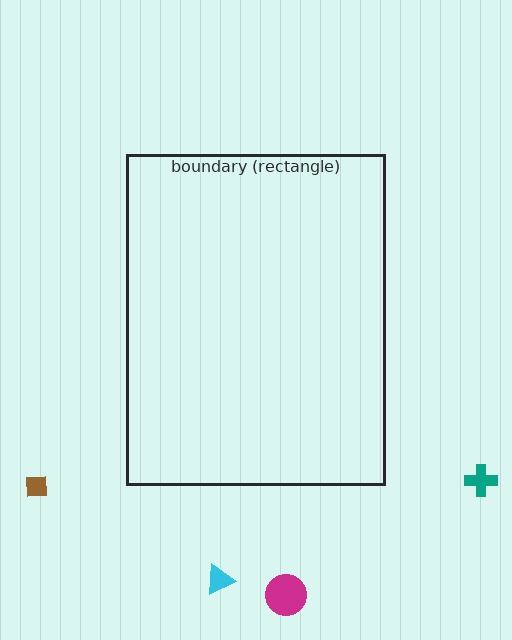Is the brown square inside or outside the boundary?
Outside.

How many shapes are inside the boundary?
0 inside, 4 outside.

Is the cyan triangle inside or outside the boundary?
Outside.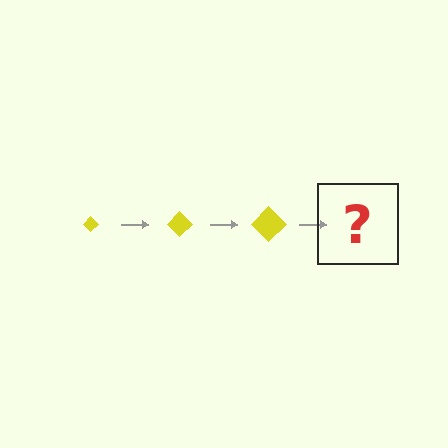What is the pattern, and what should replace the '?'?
The pattern is that the diamond gets progressively larger each step. The '?' should be a yellow diamond, larger than the previous one.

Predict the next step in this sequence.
The next step is a yellow diamond, larger than the previous one.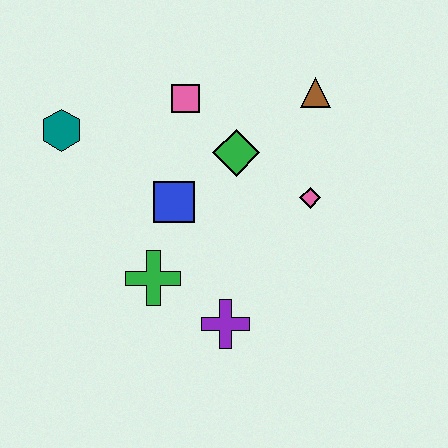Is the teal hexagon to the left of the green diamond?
Yes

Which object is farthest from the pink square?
The purple cross is farthest from the pink square.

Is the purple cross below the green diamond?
Yes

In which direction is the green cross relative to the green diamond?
The green cross is below the green diamond.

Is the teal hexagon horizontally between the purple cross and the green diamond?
No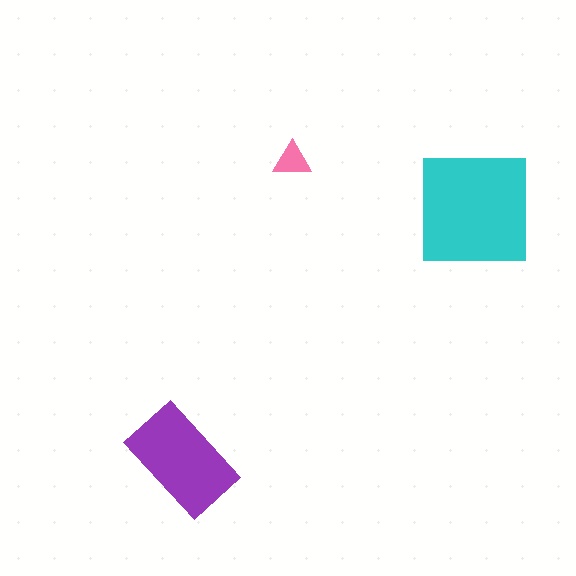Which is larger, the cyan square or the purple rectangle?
The cyan square.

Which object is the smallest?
The pink triangle.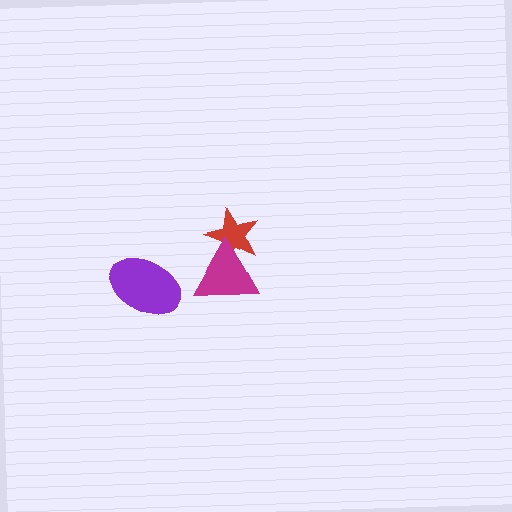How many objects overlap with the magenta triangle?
1 object overlaps with the magenta triangle.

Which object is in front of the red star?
The magenta triangle is in front of the red star.